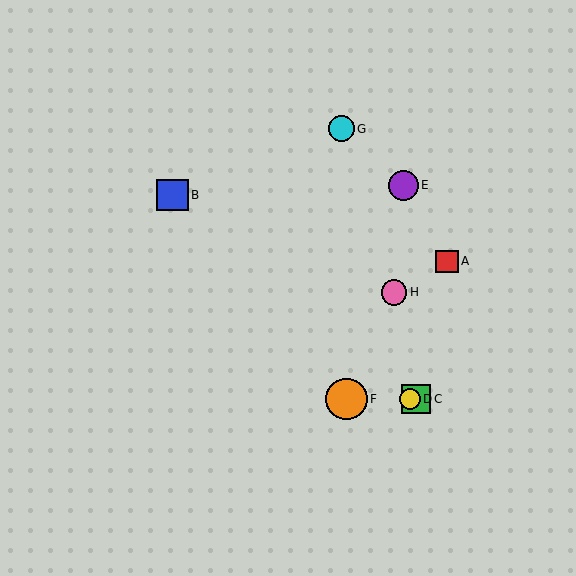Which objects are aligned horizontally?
Objects C, D, F are aligned horizontally.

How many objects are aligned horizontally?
3 objects (C, D, F) are aligned horizontally.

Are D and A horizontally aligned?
No, D is at y≈399 and A is at y≈261.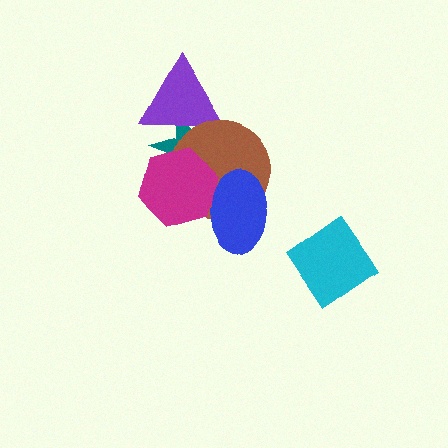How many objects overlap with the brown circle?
4 objects overlap with the brown circle.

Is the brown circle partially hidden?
Yes, it is partially covered by another shape.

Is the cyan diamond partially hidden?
No, no other shape covers it.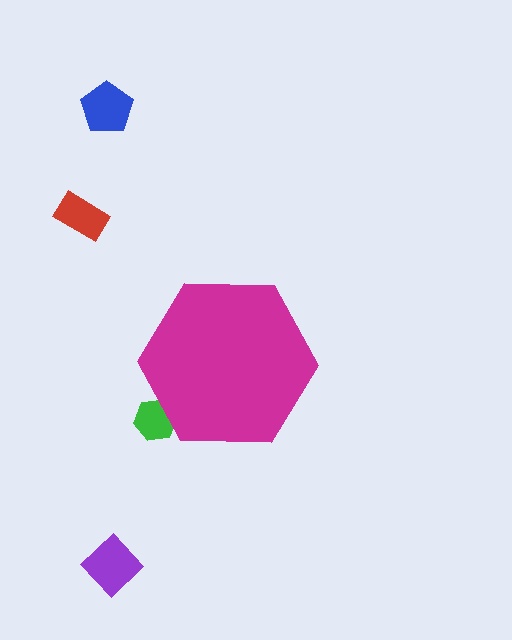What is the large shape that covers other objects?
A magenta hexagon.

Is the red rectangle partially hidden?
No, the red rectangle is fully visible.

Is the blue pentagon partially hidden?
No, the blue pentagon is fully visible.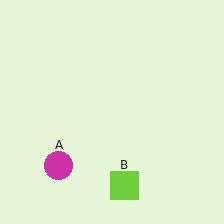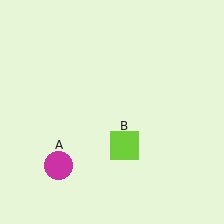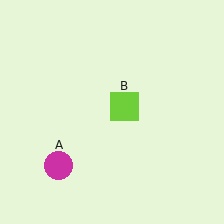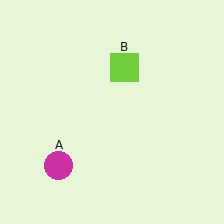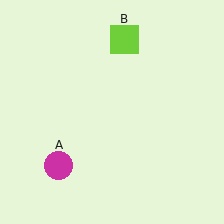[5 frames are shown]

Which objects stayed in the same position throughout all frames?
Magenta circle (object A) remained stationary.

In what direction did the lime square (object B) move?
The lime square (object B) moved up.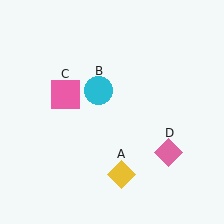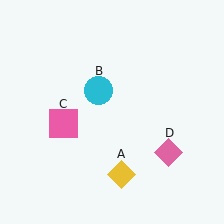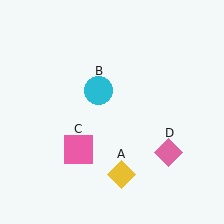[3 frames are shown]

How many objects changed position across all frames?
1 object changed position: pink square (object C).